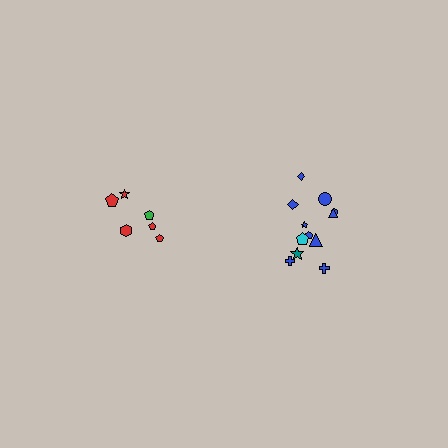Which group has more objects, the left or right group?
The right group.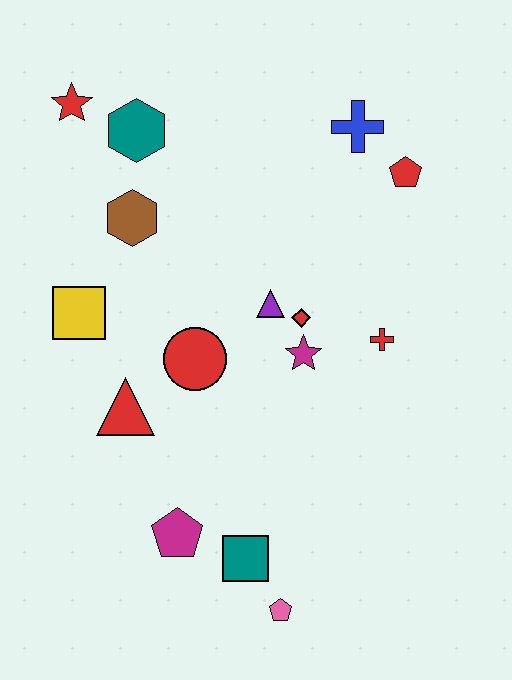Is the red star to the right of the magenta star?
No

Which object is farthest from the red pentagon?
The pink pentagon is farthest from the red pentagon.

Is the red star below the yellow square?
No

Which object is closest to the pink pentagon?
The teal square is closest to the pink pentagon.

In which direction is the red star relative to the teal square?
The red star is above the teal square.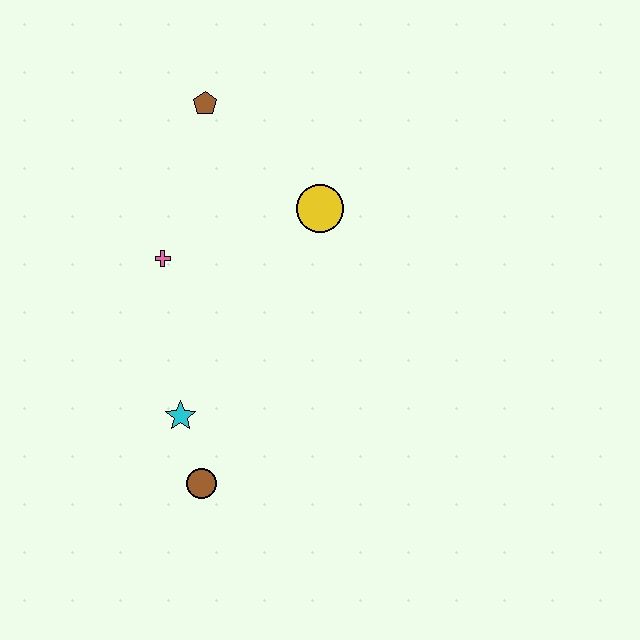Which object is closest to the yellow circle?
The brown pentagon is closest to the yellow circle.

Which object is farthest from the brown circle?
The brown pentagon is farthest from the brown circle.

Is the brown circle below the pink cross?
Yes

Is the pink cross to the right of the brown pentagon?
No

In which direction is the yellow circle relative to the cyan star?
The yellow circle is above the cyan star.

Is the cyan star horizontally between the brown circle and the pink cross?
Yes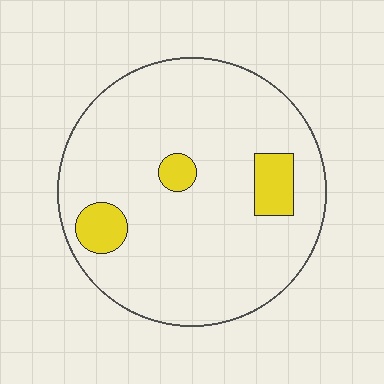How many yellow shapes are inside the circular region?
3.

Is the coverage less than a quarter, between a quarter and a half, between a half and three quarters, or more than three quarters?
Less than a quarter.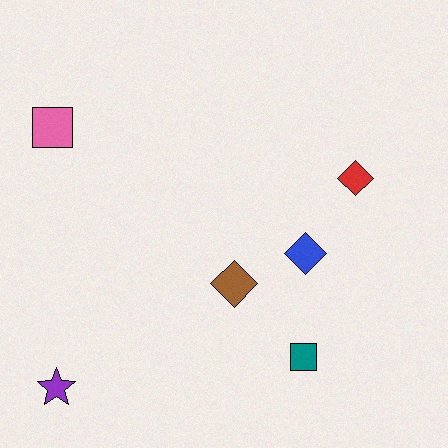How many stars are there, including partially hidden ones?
There is 1 star.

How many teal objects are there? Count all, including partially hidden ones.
There is 1 teal object.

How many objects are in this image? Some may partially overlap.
There are 6 objects.